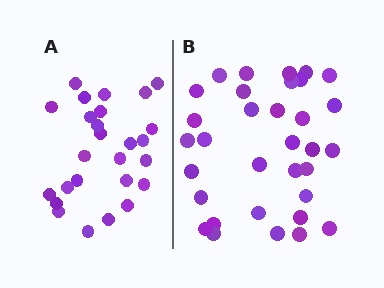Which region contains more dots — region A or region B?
Region B (the right region) has more dots.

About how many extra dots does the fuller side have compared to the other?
Region B has roughly 8 or so more dots than region A.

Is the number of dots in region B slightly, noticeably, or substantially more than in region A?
Region B has noticeably more, but not dramatically so. The ratio is roughly 1.3 to 1.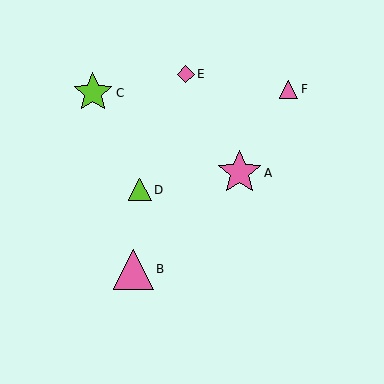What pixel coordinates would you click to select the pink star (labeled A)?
Click at (239, 173) to select the pink star A.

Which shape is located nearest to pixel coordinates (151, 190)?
The lime triangle (labeled D) at (140, 190) is nearest to that location.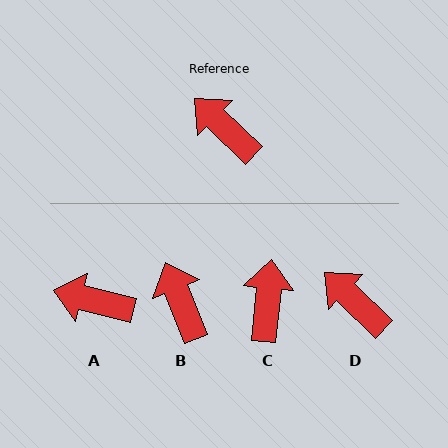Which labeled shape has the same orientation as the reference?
D.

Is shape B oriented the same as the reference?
No, it is off by about 25 degrees.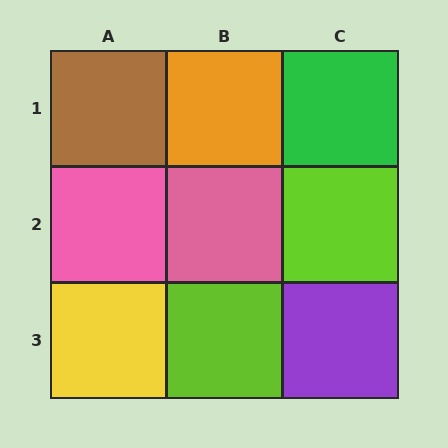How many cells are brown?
1 cell is brown.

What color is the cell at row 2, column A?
Pink.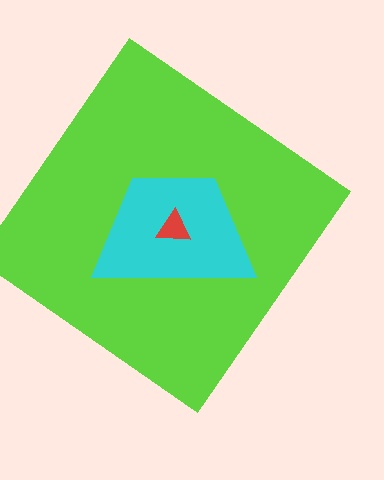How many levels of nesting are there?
3.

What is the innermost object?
The red triangle.